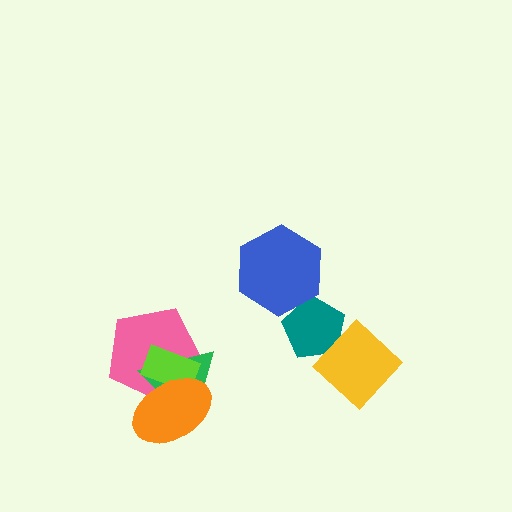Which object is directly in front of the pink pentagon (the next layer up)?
The green triangle is directly in front of the pink pentagon.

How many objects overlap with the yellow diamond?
1 object overlaps with the yellow diamond.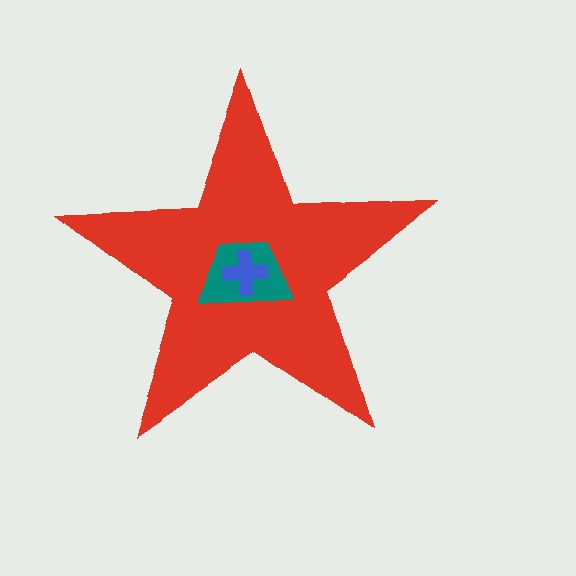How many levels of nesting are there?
3.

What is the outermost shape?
The red star.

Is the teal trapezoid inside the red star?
Yes.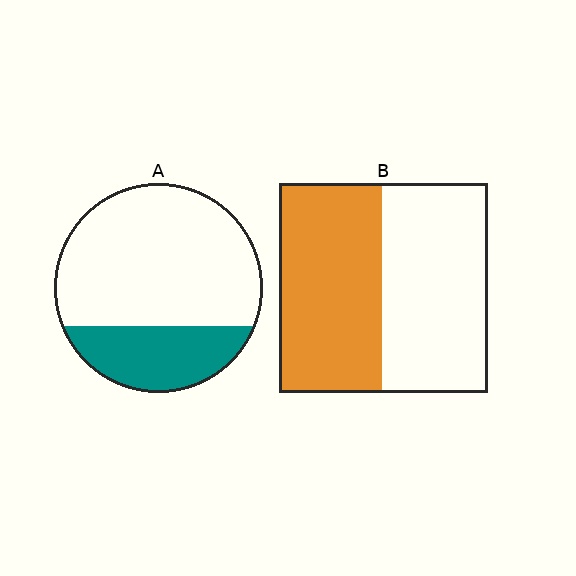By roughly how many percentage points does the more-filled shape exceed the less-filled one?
By roughly 20 percentage points (B over A).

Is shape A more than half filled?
No.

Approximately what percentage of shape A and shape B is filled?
A is approximately 25% and B is approximately 50%.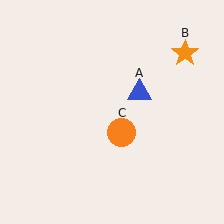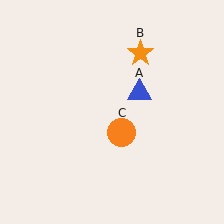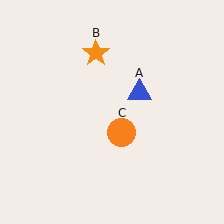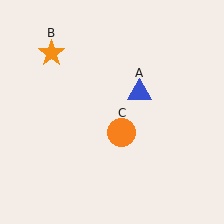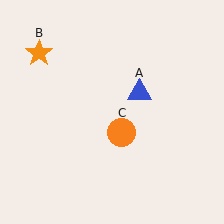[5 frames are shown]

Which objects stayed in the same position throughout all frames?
Blue triangle (object A) and orange circle (object C) remained stationary.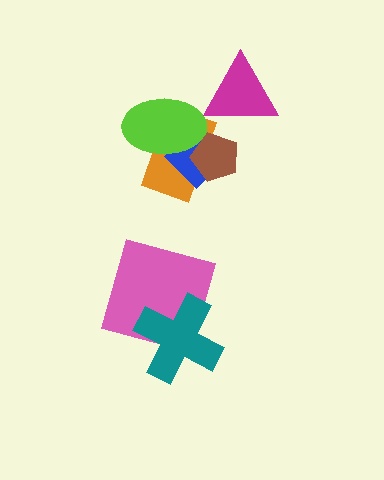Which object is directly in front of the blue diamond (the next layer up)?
The lime ellipse is directly in front of the blue diamond.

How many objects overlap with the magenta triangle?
0 objects overlap with the magenta triangle.